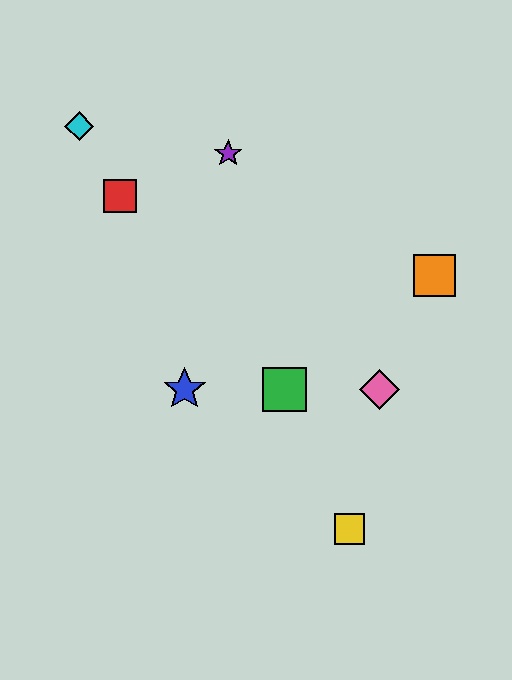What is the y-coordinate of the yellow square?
The yellow square is at y≈529.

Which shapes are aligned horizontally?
The blue star, the green square, the pink diamond are aligned horizontally.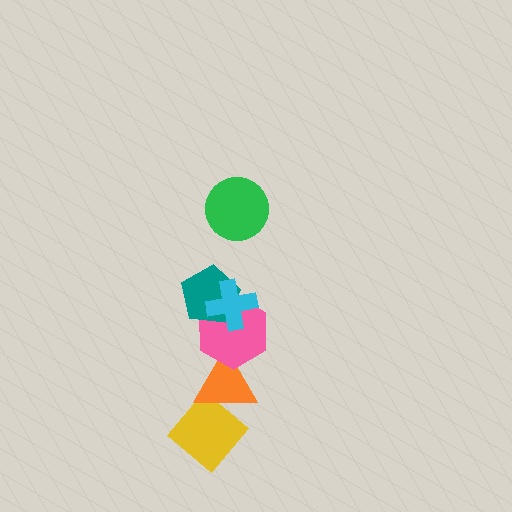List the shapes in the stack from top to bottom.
From top to bottom: the green circle, the cyan cross, the teal pentagon, the pink hexagon, the orange triangle, the yellow diamond.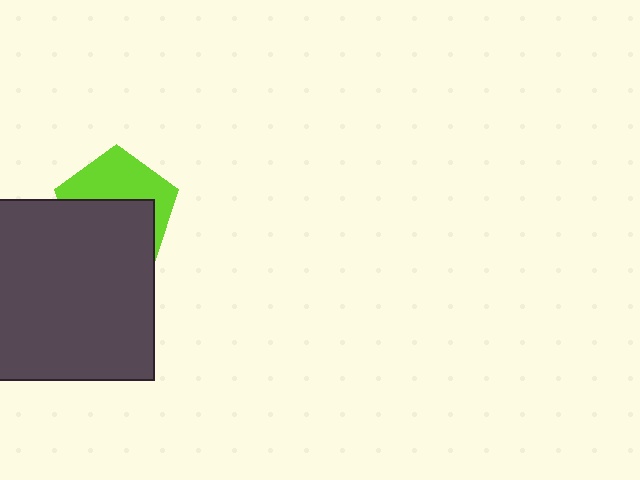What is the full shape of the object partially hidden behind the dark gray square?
The partially hidden object is a lime pentagon.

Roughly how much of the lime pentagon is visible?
About half of it is visible (roughly 45%).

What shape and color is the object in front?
The object in front is a dark gray square.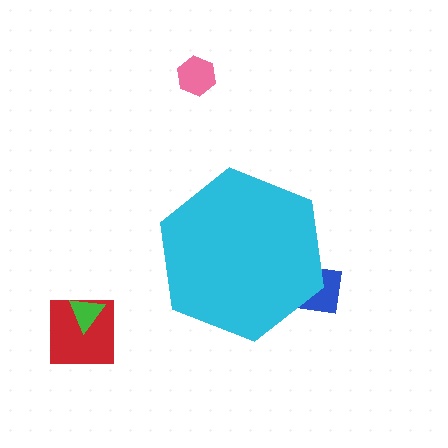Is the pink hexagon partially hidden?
No, the pink hexagon is fully visible.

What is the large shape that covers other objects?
A cyan hexagon.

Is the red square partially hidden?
No, the red square is fully visible.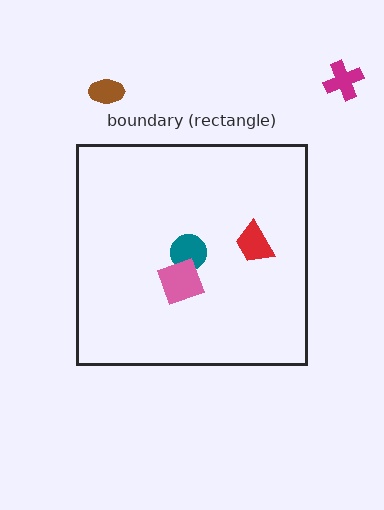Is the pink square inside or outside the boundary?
Inside.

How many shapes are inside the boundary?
3 inside, 2 outside.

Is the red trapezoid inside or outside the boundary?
Inside.